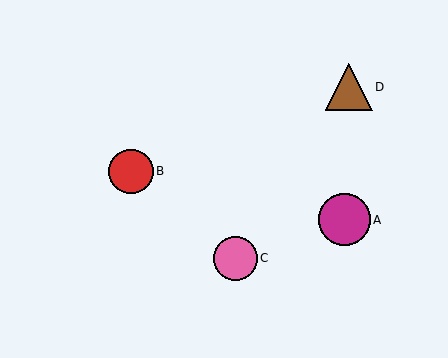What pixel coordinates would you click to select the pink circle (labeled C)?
Click at (235, 258) to select the pink circle C.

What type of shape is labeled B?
Shape B is a red circle.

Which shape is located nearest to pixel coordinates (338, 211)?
The magenta circle (labeled A) at (344, 220) is nearest to that location.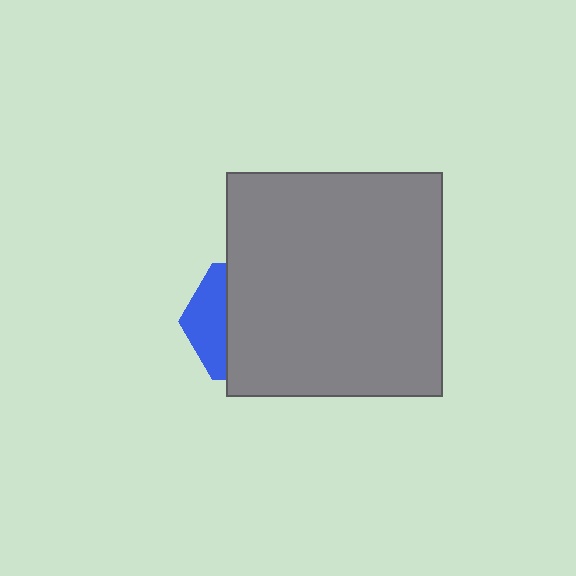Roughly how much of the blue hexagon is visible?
A small part of it is visible (roughly 30%).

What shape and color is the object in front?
The object in front is a gray rectangle.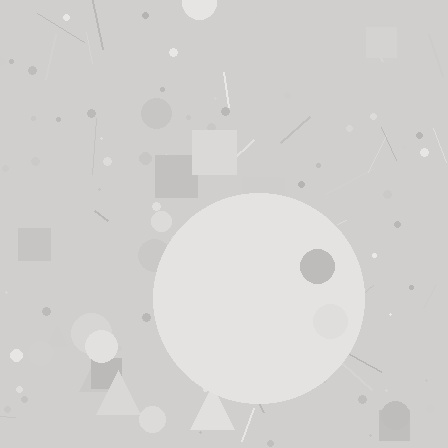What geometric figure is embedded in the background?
A circle is embedded in the background.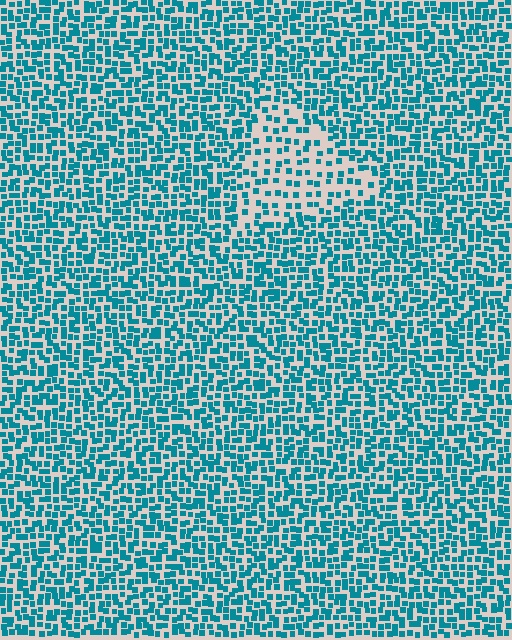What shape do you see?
I see a triangle.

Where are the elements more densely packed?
The elements are more densely packed outside the triangle boundary.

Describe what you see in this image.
The image contains small teal elements arranged at two different densities. A triangle-shaped region is visible where the elements are less densely packed than the surrounding area.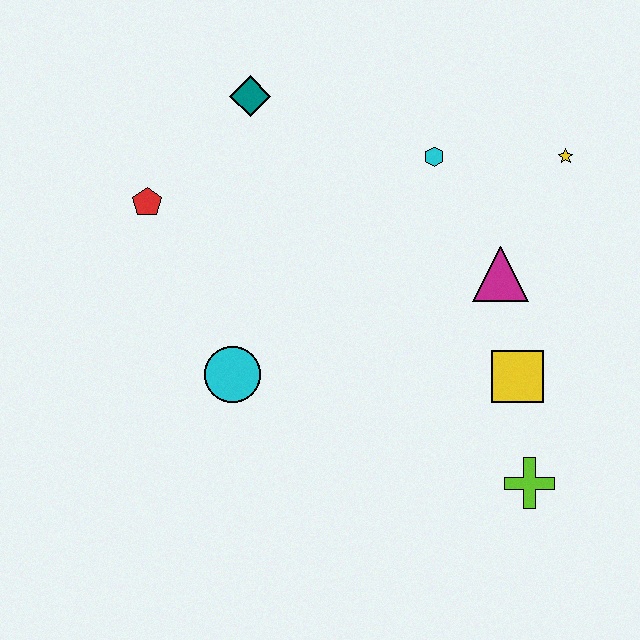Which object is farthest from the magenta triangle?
The red pentagon is farthest from the magenta triangle.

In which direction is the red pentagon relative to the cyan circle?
The red pentagon is above the cyan circle.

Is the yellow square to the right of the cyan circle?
Yes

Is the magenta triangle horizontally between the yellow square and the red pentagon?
Yes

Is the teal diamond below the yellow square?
No